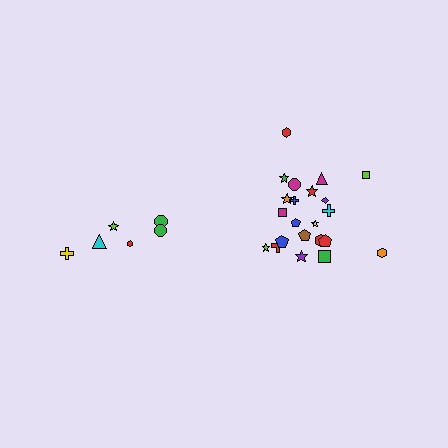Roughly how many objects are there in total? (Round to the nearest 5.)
Roughly 30 objects in total.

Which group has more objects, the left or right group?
The right group.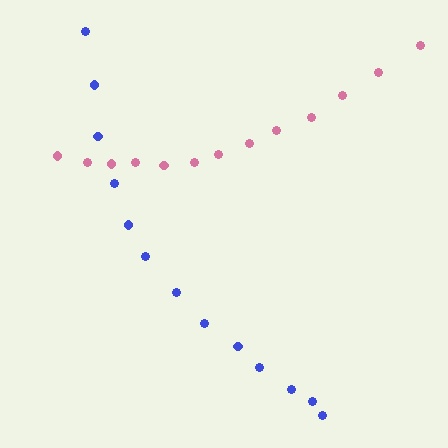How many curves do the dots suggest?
There are 2 distinct paths.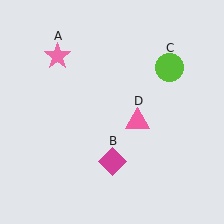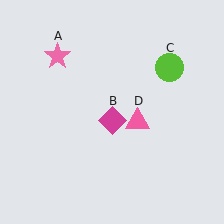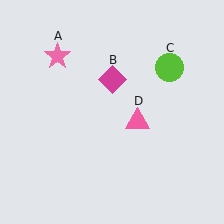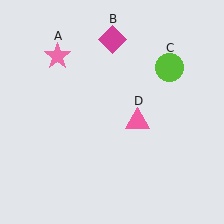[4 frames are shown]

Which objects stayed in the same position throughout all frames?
Pink star (object A) and lime circle (object C) and pink triangle (object D) remained stationary.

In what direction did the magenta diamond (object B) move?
The magenta diamond (object B) moved up.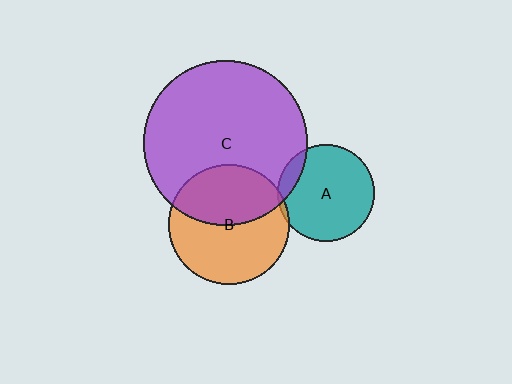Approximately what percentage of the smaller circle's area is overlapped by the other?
Approximately 10%.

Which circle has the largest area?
Circle C (purple).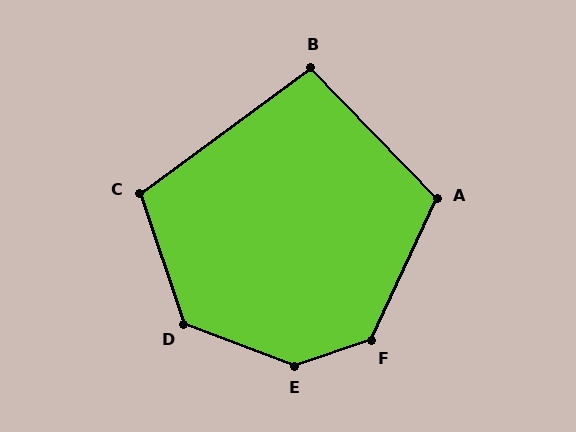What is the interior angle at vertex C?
Approximately 108 degrees (obtuse).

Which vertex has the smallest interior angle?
B, at approximately 98 degrees.